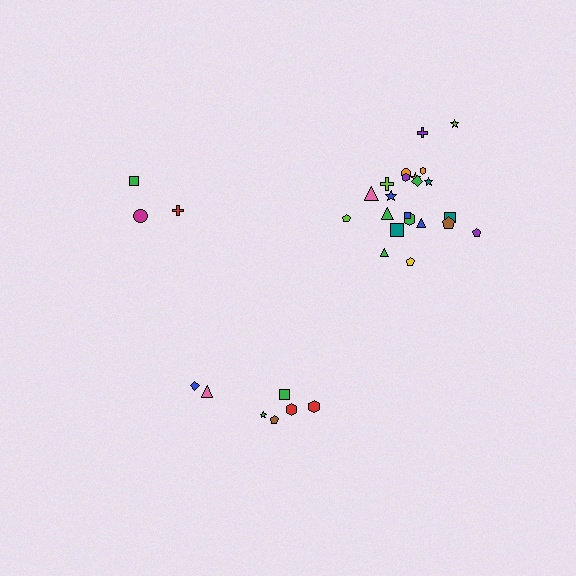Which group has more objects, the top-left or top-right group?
The top-right group.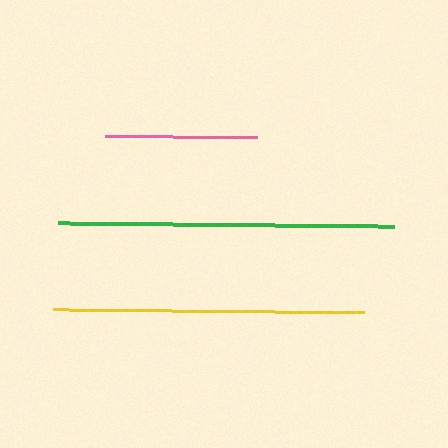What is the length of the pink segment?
The pink segment is approximately 153 pixels long.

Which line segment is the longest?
The green line is the longest at approximately 336 pixels.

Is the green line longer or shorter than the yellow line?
The green line is longer than the yellow line.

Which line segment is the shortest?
The pink line is the shortest at approximately 153 pixels.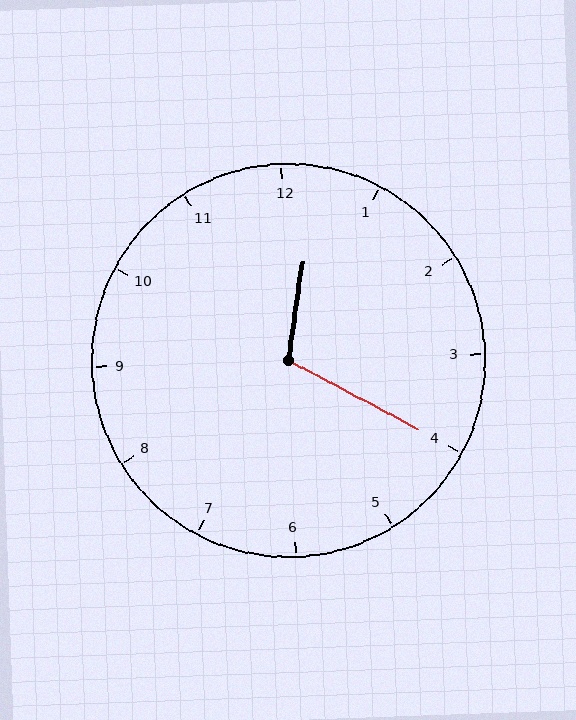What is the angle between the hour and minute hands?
Approximately 110 degrees.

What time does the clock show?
12:20.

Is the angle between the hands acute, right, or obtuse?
It is obtuse.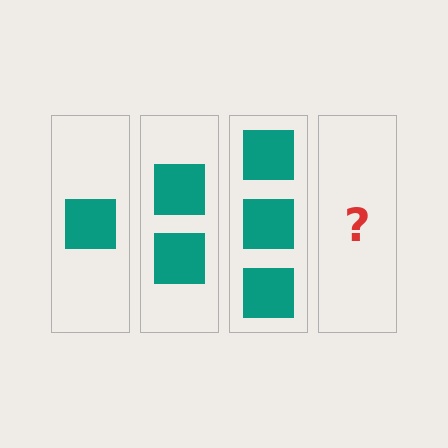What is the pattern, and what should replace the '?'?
The pattern is that each step adds one more square. The '?' should be 4 squares.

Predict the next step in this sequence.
The next step is 4 squares.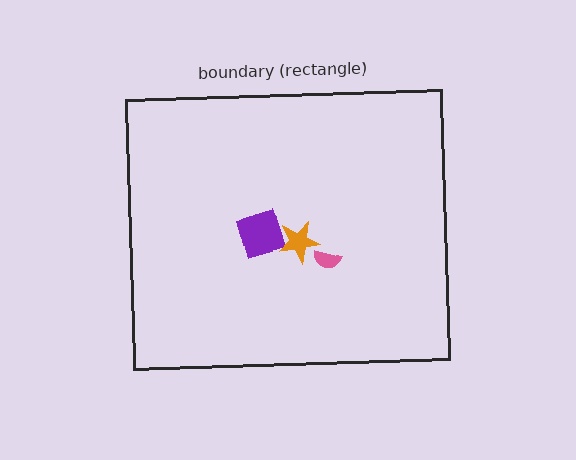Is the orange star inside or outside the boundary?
Inside.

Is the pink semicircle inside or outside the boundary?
Inside.